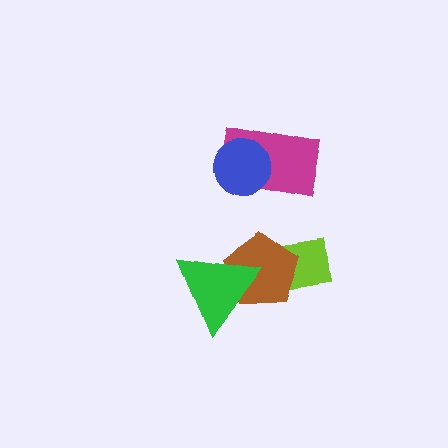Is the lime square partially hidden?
Yes, it is partially covered by another shape.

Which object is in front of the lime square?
The brown pentagon is in front of the lime square.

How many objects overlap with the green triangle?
1 object overlaps with the green triangle.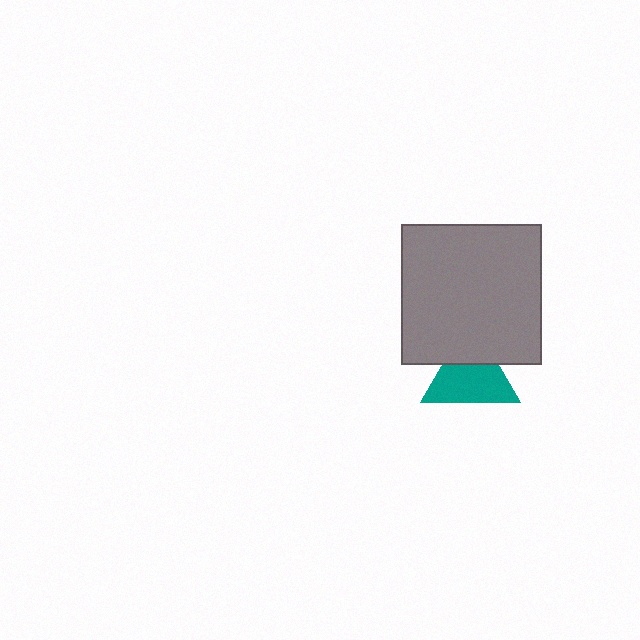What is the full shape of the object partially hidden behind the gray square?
The partially hidden object is a teal triangle.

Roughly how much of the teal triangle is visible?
Most of it is visible (roughly 68%).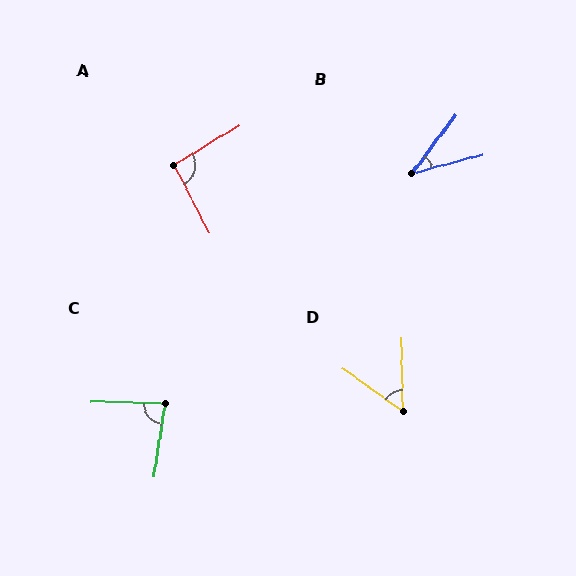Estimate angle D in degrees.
Approximately 54 degrees.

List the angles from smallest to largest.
B (38°), D (54°), C (82°), A (94°).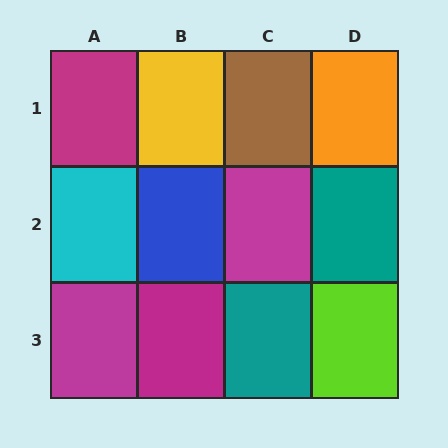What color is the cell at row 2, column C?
Magenta.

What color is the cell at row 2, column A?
Cyan.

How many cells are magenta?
4 cells are magenta.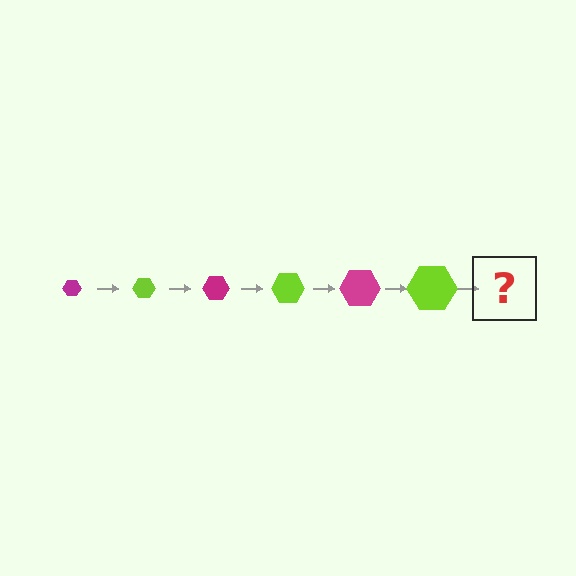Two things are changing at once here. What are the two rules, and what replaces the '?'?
The two rules are that the hexagon grows larger each step and the color cycles through magenta and lime. The '?' should be a magenta hexagon, larger than the previous one.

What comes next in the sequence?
The next element should be a magenta hexagon, larger than the previous one.